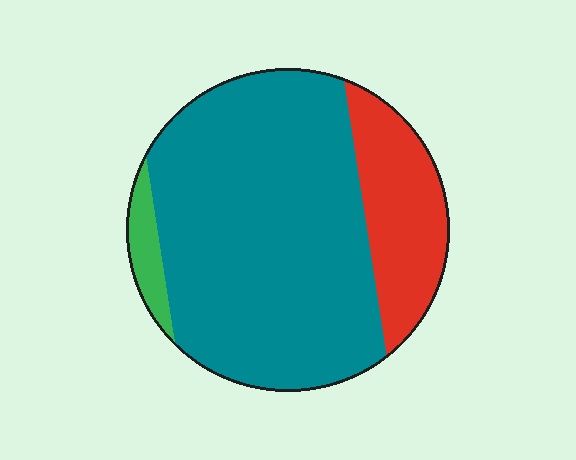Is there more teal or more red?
Teal.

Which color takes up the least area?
Green, at roughly 5%.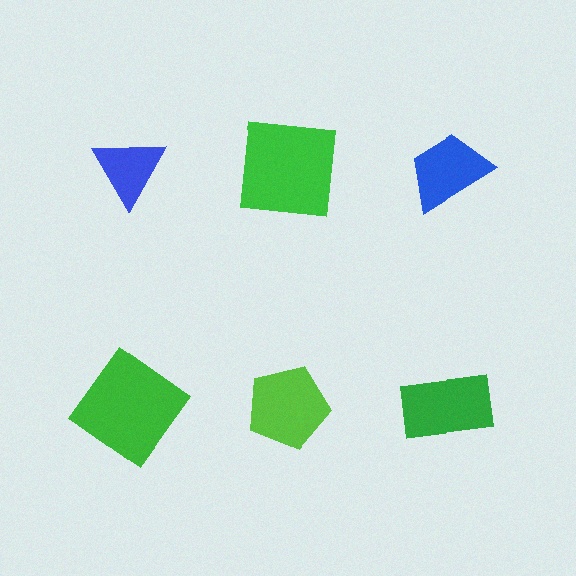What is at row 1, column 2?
A green square.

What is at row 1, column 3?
A blue trapezoid.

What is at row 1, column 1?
A blue triangle.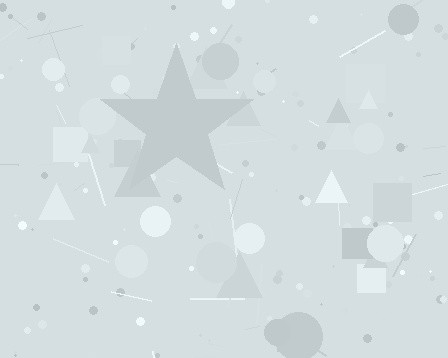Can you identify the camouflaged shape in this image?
The camouflaged shape is a star.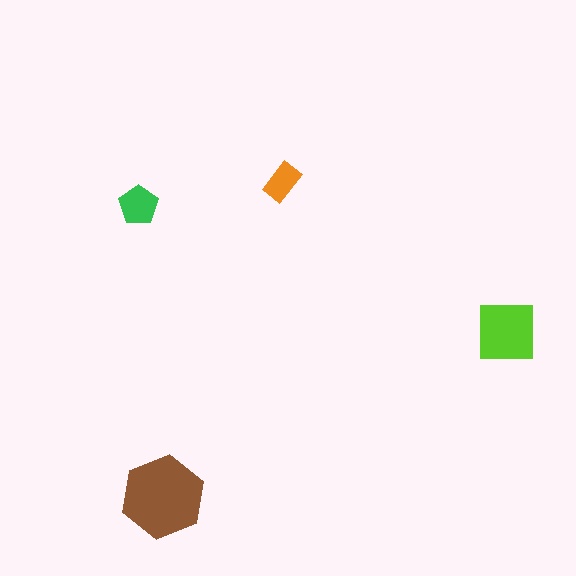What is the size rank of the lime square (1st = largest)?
2nd.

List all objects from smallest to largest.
The orange rectangle, the green pentagon, the lime square, the brown hexagon.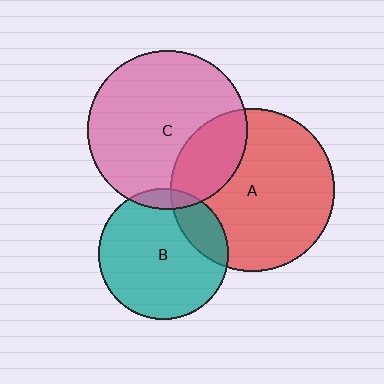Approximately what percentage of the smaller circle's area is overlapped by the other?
Approximately 25%.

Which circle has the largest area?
Circle A (red).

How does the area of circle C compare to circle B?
Approximately 1.5 times.